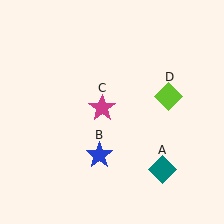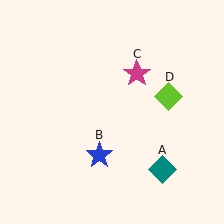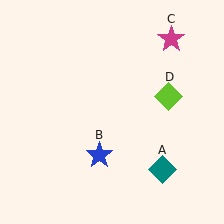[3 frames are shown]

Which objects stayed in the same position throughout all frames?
Teal diamond (object A) and blue star (object B) and lime diamond (object D) remained stationary.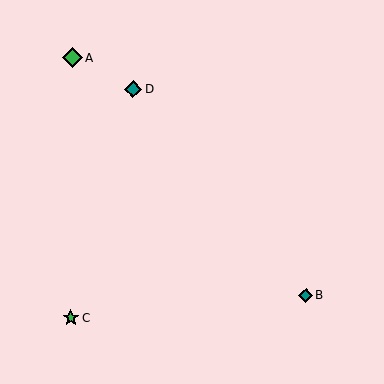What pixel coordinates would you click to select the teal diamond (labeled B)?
Click at (306, 295) to select the teal diamond B.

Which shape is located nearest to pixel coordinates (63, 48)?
The green diamond (labeled A) at (72, 58) is nearest to that location.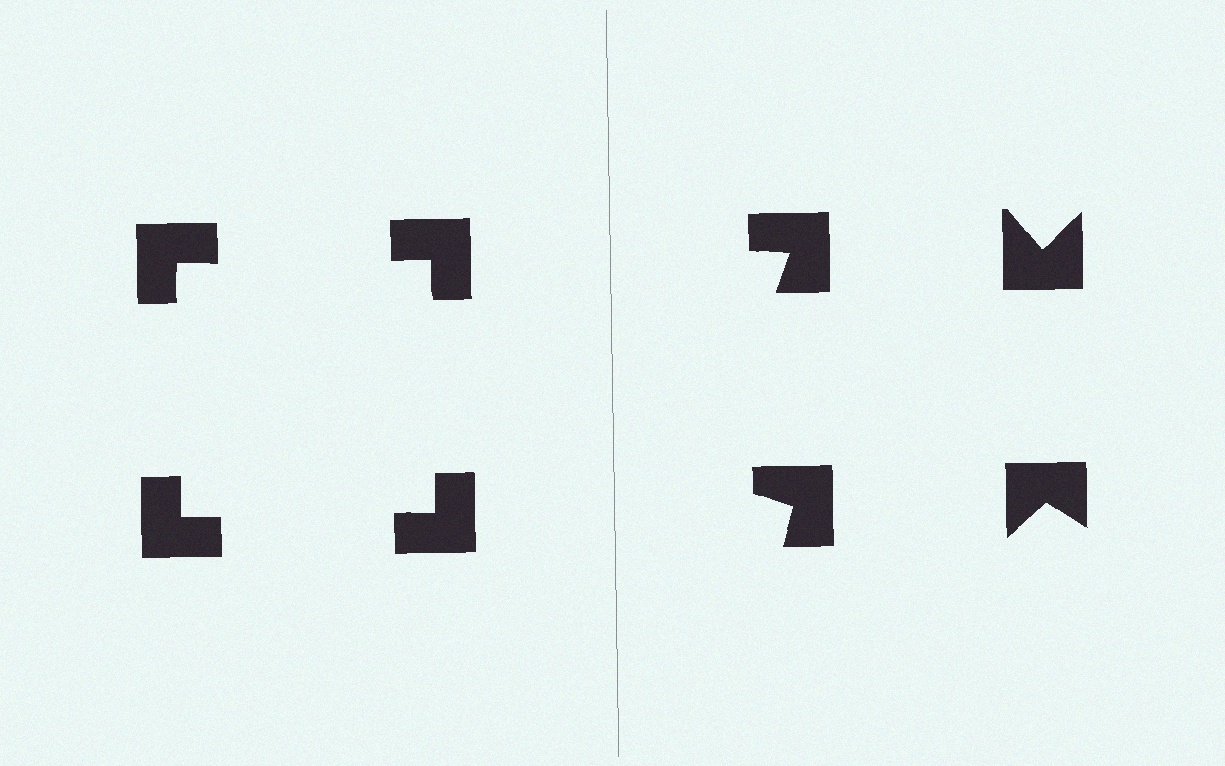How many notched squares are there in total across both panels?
8 — 4 on each side.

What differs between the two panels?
The notched squares are positioned identically on both sides; only the wedge orientations differ. On the left they align to a square; on the right they are misaligned.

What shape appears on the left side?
An illusory square.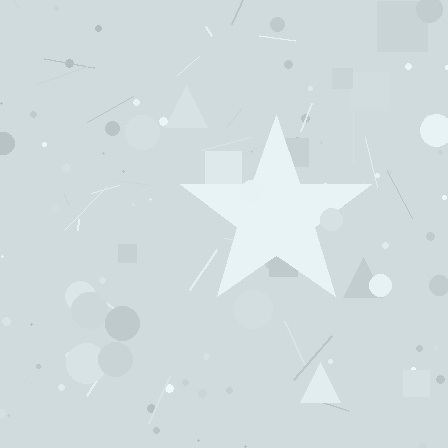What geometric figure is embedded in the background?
A star is embedded in the background.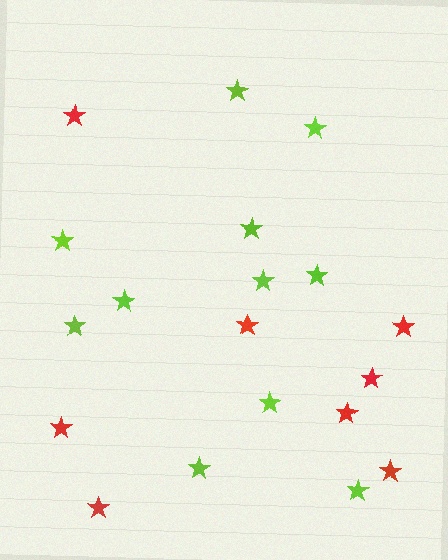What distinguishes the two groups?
There are 2 groups: one group of red stars (8) and one group of lime stars (11).